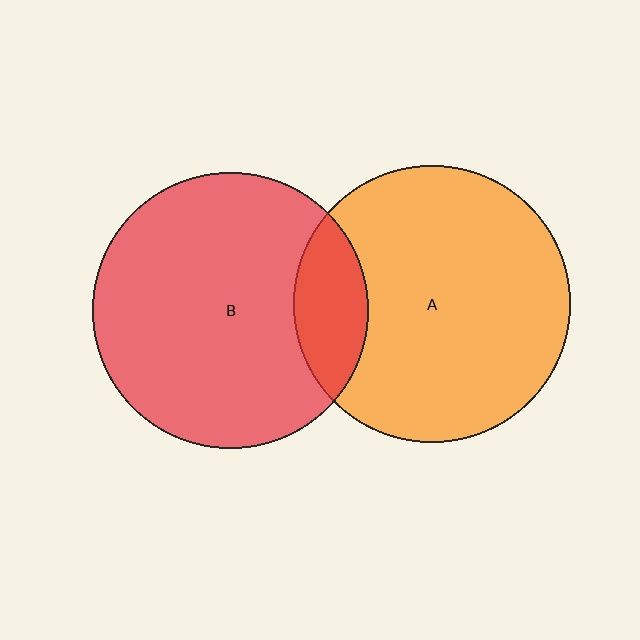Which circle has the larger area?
Circle A (orange).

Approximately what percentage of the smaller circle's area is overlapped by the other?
Approximately 15%.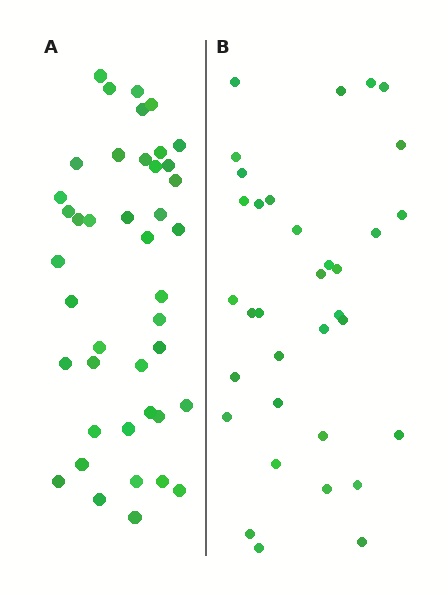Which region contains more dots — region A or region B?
Region A (the left region) has more dots.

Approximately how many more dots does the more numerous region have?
Region A has roughly 8 or so more dots than region B.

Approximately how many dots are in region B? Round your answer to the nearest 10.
About 30 dots. (The exact count is 34, which rounds to 30.)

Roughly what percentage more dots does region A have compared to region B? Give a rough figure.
About 25% more.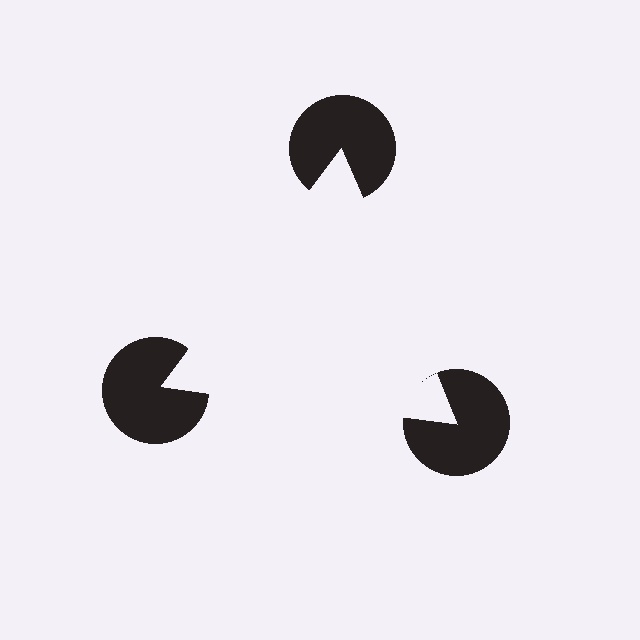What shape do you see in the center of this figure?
An illusory triangle — its edges are inferred from the aligned wedge cuts in the pac-man discs, not physically drawn.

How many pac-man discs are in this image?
There are 3 — one at each vertex of the illusory triangle.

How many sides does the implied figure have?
3 sides.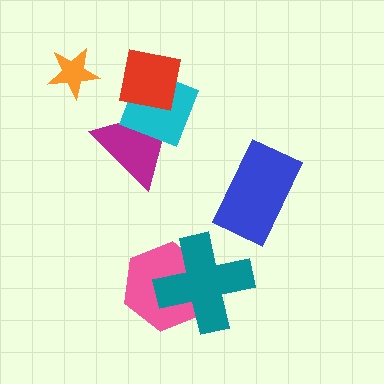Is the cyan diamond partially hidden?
Yes, it is partially covered by another shape.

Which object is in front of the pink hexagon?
The teal cross is in front of the pink hexagon.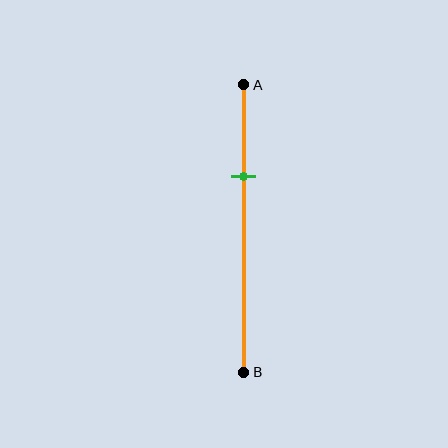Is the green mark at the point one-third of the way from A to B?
Yes, the mark is approximately at the one-third point.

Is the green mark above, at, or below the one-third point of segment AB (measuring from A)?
The green mark is approximately at the one-third point of segment AB.